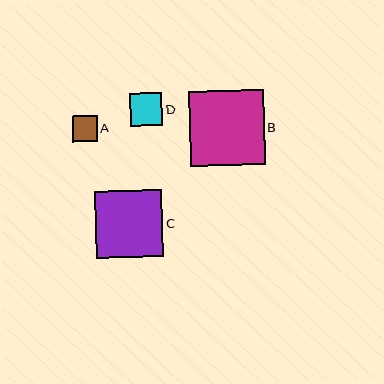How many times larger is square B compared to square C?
Square B is approximately 1.1 times the size of square C.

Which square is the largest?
Square B is the largest with a size of approximately 75 pixels.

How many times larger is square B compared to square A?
Square B is approximately 3.0 times the size of square A.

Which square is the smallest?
Square A is the smallest with a size of approximately 25 pixels.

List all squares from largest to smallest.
From largest to smallest: B, C, D, A.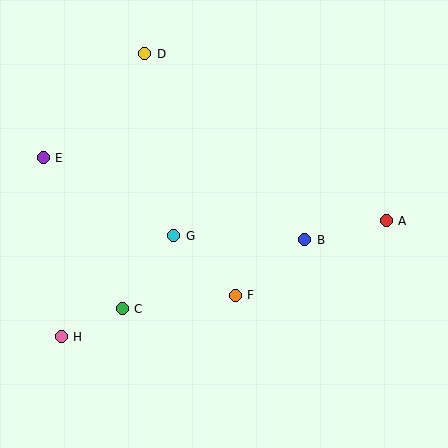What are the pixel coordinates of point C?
Point C is at (122, 309).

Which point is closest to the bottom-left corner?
Point H is closest to the bottom-left corner.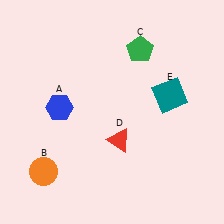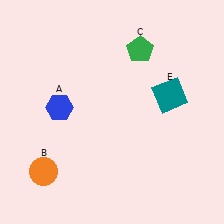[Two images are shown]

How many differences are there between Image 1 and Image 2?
There is 1 difference between the two images.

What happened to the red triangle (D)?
The red triangle (D) was removed in Image 2. It was in the bottom-right area of Image 1.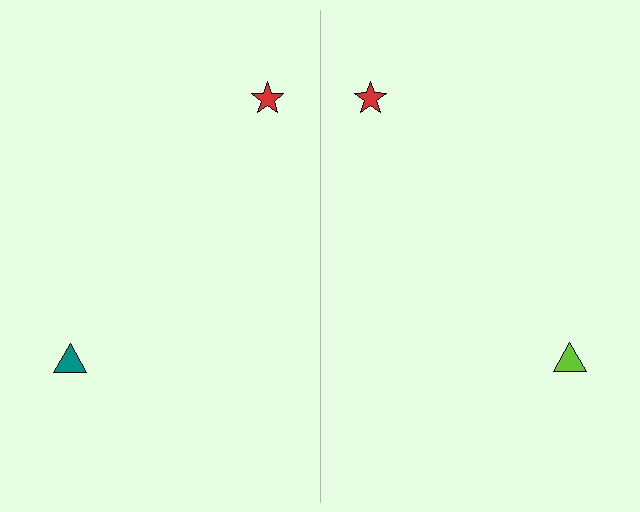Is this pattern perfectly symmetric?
No, the pattern is not perfectly symmetric. The lime triangle on the right side breaks the symmetry — its mirror counterpart is teal.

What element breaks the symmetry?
The lime triangle on the right side breaks the symmetry — its mirror counterpart is teal.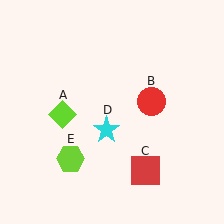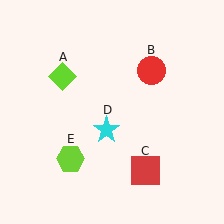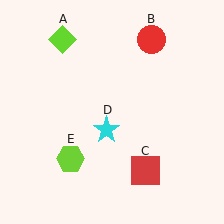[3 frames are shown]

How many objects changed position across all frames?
2 objects changed position: lime diamond (object A), red circle (object B).